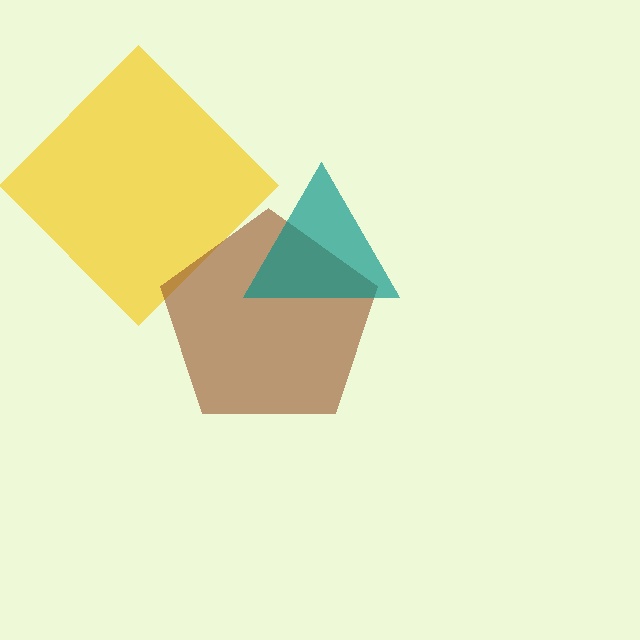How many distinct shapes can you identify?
There are 3 distinct shapes: a yellow diamond, a brown pentagon, a teal triangle.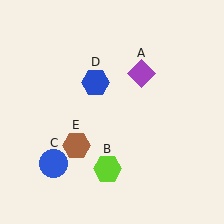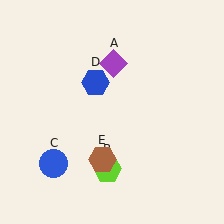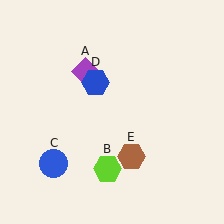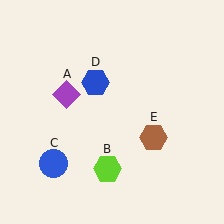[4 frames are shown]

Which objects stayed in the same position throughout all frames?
Lime hexagon (object B) and blue circle (object C) and blue hexagon (object D) remained stationary.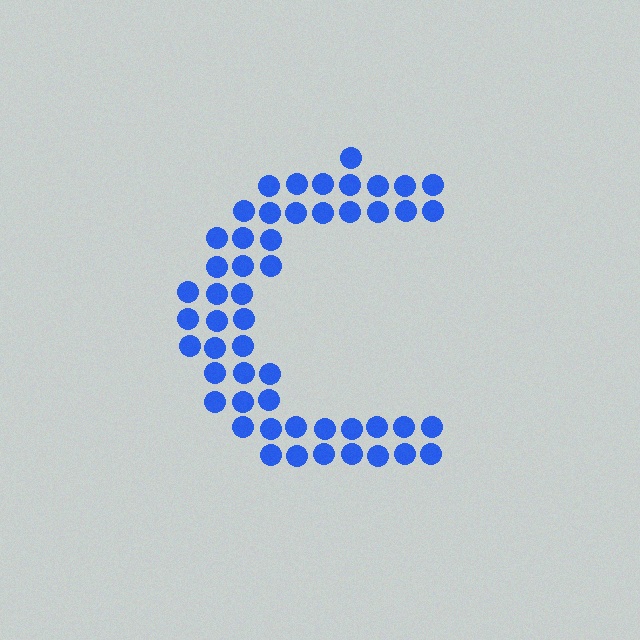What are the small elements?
The small elements are circles.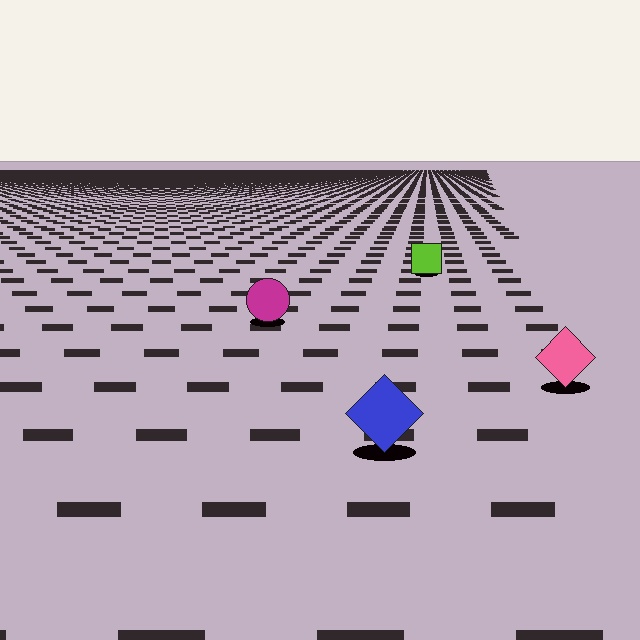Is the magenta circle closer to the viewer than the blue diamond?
No. The blue diamond is closer — you can tell from the texture gradient: the ground texture is coarser near it.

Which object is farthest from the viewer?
The lime square is farthest from the viewer. It appears smaller and the ground texture around it is denser.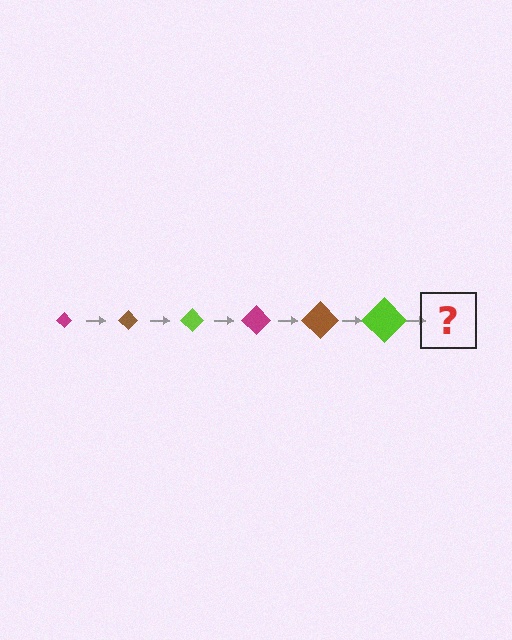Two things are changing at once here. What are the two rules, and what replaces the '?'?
The two rules are that the diamond grows larger each step and the color cycles through magenta, brown, and lime. The '?' should be a magenta diamond, larger than the previous one.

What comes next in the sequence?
The next element should be a magenta diamond, larger than the previous one.